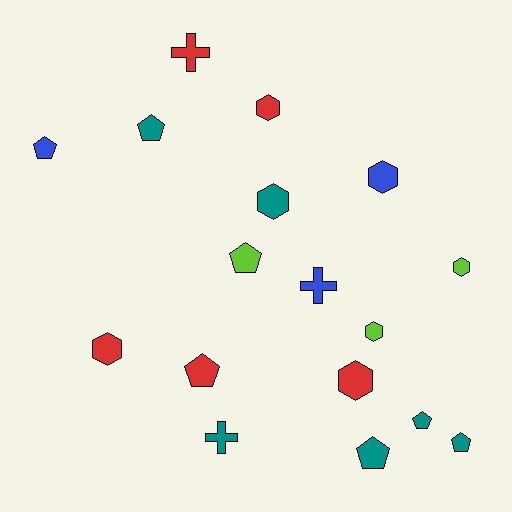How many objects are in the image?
There are 17 objects.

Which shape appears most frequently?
Hexagon, with 7 objects.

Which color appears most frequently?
Teal, with 6 objects.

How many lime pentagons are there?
There is 1 lime pentagon.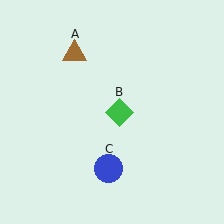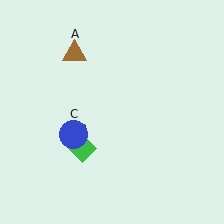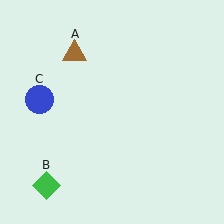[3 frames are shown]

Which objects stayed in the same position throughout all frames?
Brown triangle (object A) remained stationary.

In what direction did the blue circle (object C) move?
The blue circle (object C) moved up and to the left.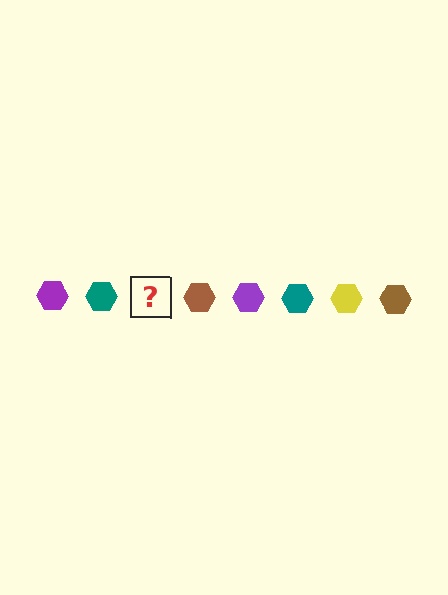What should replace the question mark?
The question mark should be replaced with a yellow hexagon.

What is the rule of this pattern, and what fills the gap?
The rule is that the pattern cycles through purple, teal, yellow, brown hexagons. The gap should be filled with a yellow hexagon.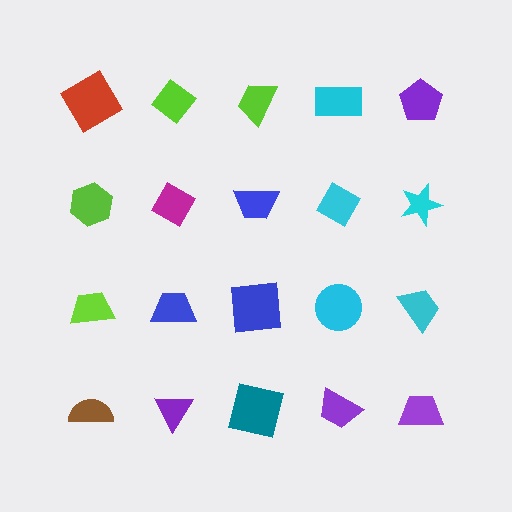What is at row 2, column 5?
A cyan star.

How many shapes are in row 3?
5 shapes.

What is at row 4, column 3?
A teal square.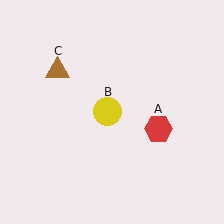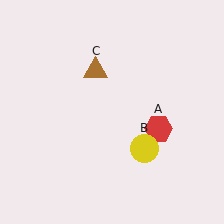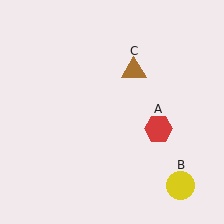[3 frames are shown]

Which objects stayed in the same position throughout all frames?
Red hexagon (object A) remained stationary.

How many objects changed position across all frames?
2 objects changed position: yellow circle (object B), brown triangle (object C).